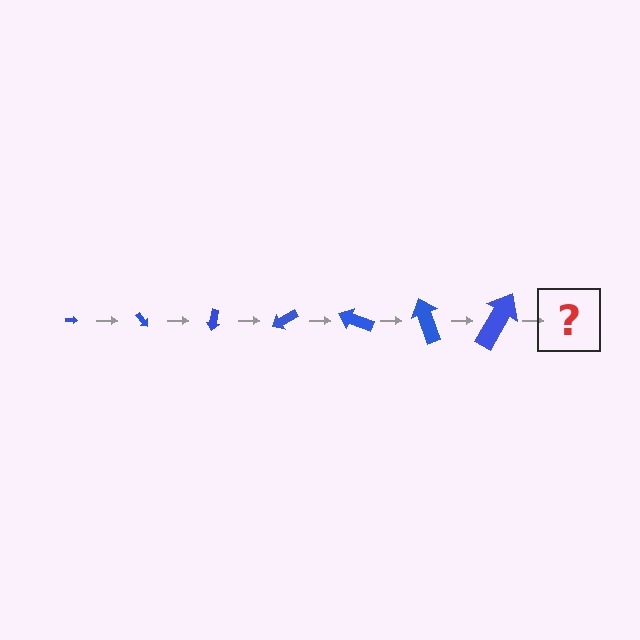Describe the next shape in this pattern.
It should be an arrow, larger than the previous one and rotated 350 degrees from the start.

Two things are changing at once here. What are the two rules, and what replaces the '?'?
The two rules are that the arrow grows larger each step and it rotates 50 degrees each step. The '?' should be an arrow, larger than the previous one and rotated 350 degrees from the start.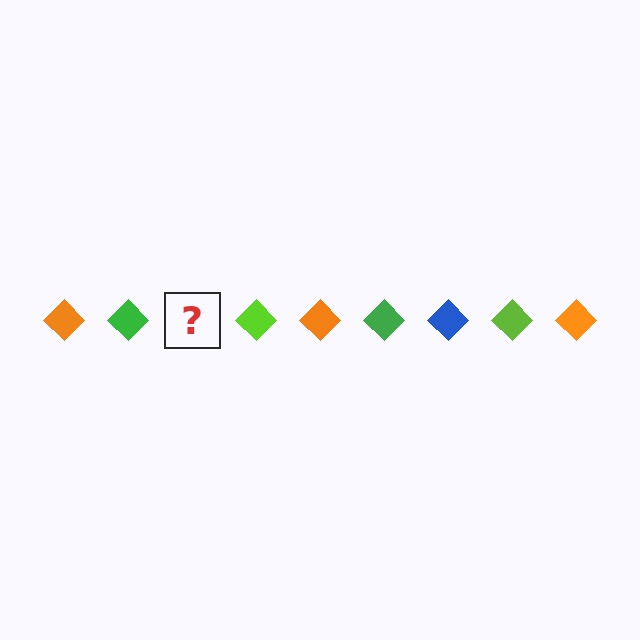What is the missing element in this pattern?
The missing element is a blue diamond.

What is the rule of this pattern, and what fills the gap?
The rule is that the pattern cycles through orange, green, blue, lime diamonds. The gap should be filled with a blue diamond.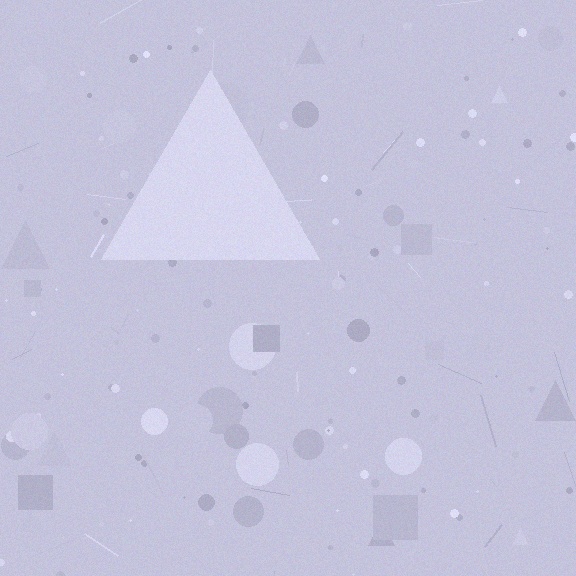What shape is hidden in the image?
A triangle is hidden in the image.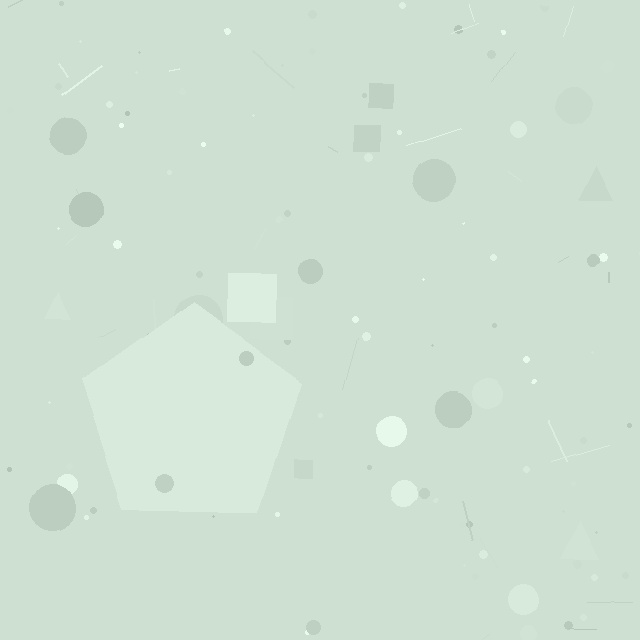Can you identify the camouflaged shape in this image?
The camouflaged shape is a pentagon.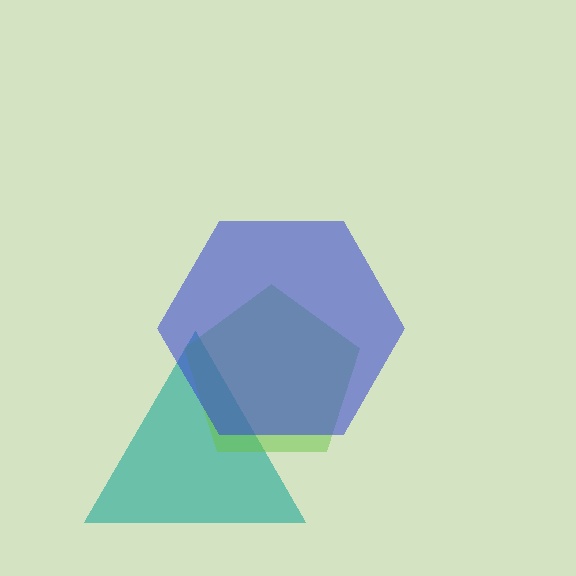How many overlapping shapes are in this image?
There are 3 overlapping shapes in the image.